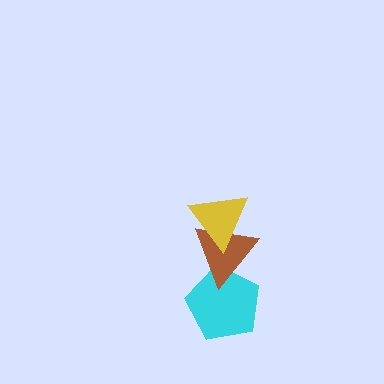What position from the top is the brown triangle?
The brown triangle is 2nd from the top.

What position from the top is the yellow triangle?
The yellow triangle is 1st from the top.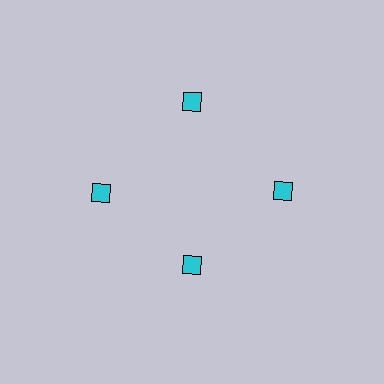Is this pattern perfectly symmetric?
No. The 4 cyan diamonds are arranged in a ring, but one element near the 6 o'clock position is pulled inward toward the center, breaking the 4-fold rotational symmetry.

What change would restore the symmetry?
The symmetry would be restored by moving it outward, back onto the ring so that all 4 diamonds sit at equal angles and equal distance from the center.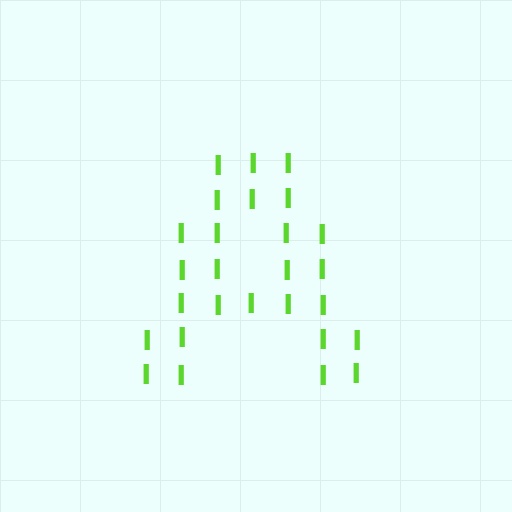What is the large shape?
The large shape is the letter A.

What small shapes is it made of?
It is made of small letter I's.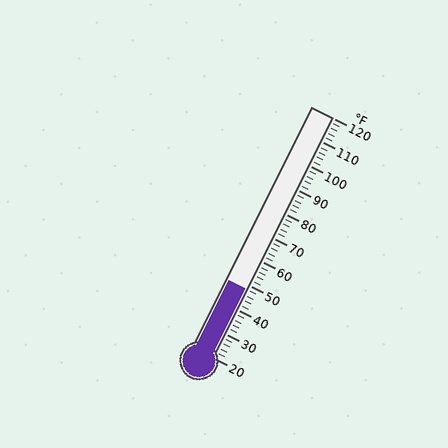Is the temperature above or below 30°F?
The temperature is above 30°F.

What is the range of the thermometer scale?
The thermometer scale ranges from 20°F to 120°F.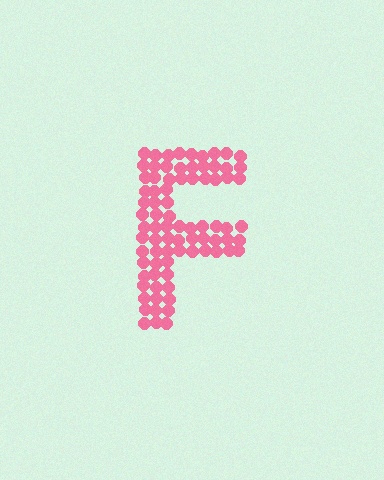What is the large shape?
The large shape is the letter F.